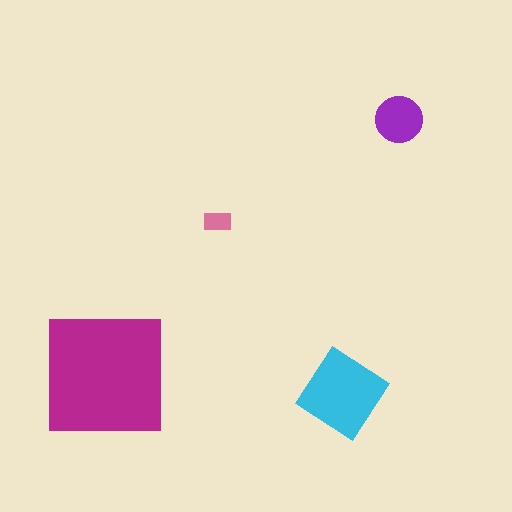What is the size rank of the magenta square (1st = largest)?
1st.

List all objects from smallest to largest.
The pink rectangle, the purple circle, the cyan diamond, the magenta square.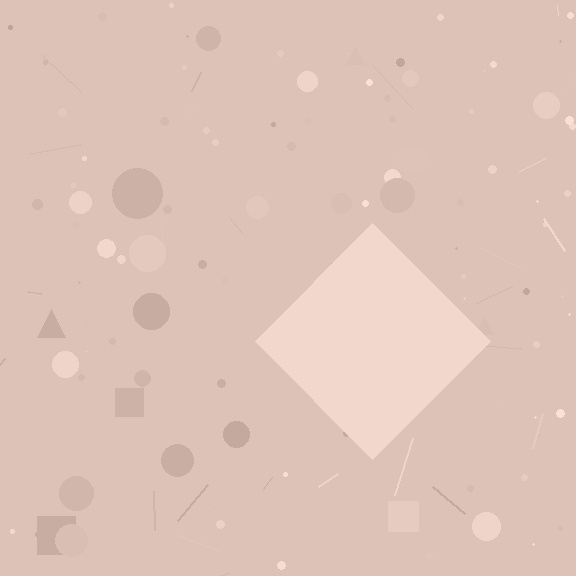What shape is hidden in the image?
A diamond is hidden in the image.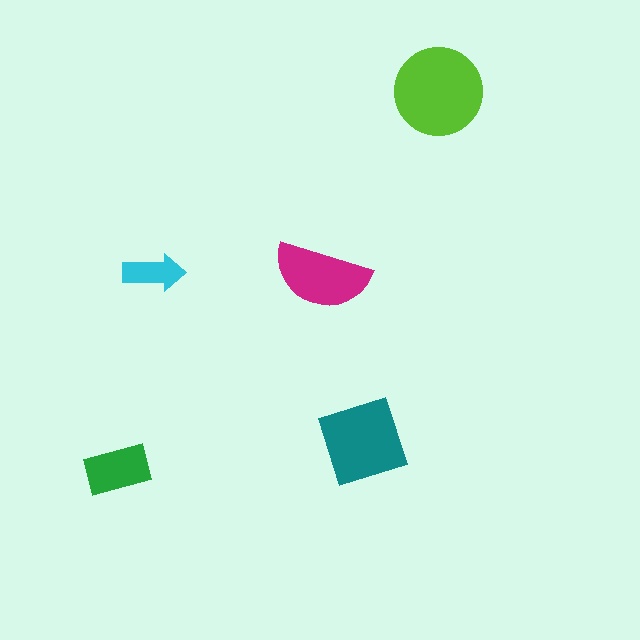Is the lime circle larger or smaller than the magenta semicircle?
Larger.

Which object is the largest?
The lime circle.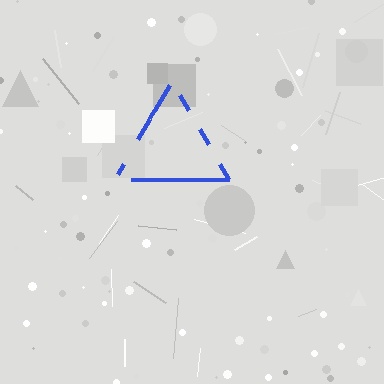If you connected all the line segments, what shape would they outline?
They would outline a triangle.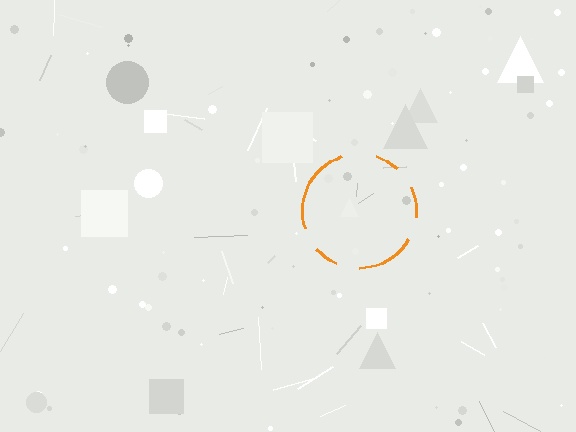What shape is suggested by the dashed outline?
The dashed outline suggests a circle.